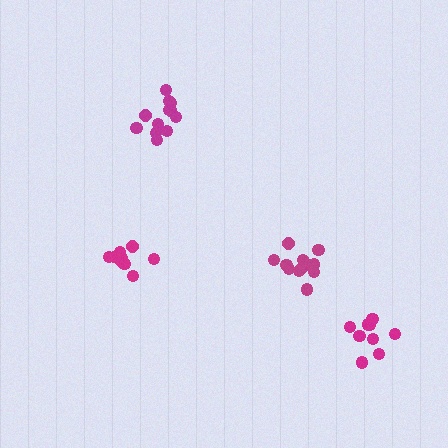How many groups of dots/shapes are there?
There are 4 groups.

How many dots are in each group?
Group 1: 9 dots, Group 2: 13 dots, Group 3: 12 dots, Group 4: 10 dots (44 total).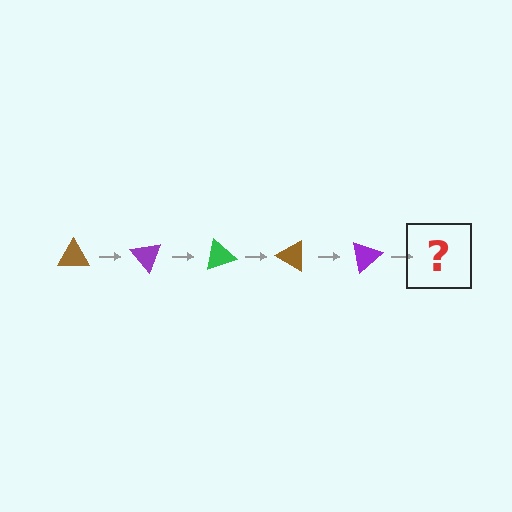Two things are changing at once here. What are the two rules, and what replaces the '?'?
The two rules are that it rotates 50 degrees each step and the color cycles through brown, purple, and green. The '?' should be a green triangle, rotated 250 degrees from the start.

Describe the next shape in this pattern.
It should be a green triangle, rotated 250 degrees from the start.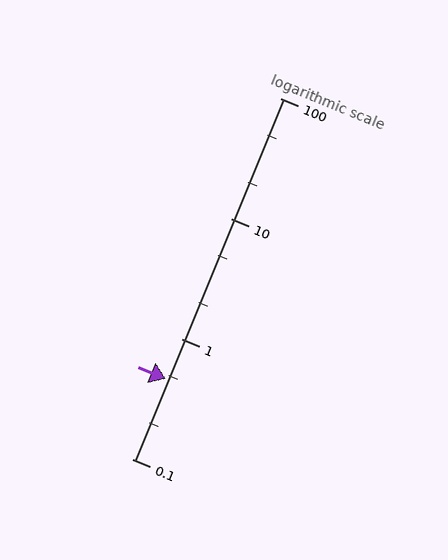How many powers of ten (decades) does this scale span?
The scale spans 3 decades, from 0.1 to 100.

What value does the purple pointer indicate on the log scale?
The pointer indicates approximately 0.46.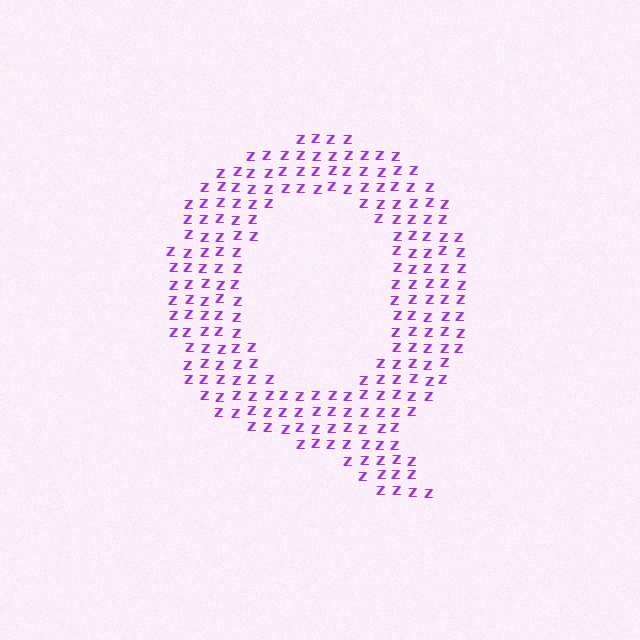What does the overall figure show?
The overall figure shows the letter Q.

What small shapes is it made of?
It is made of small letter Z's.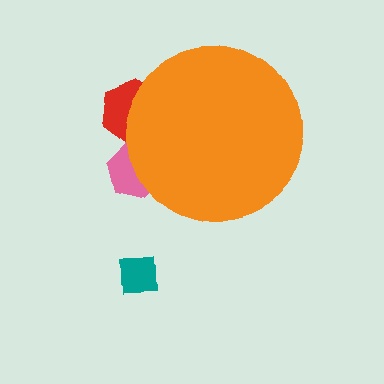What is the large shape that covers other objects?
An orange circle.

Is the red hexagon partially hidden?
Yes, the red hexagon is partially hidden behind the orange circle.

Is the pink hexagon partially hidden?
Yes, the pink hexagon is partially hidden behind the orange circle.